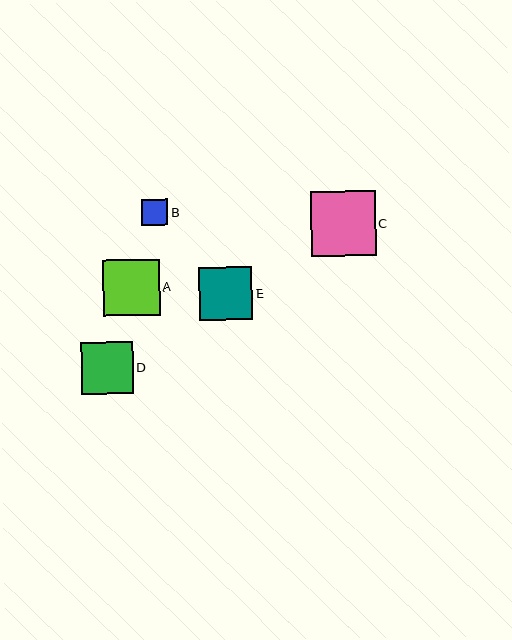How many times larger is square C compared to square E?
Square C is approximately 1.2 times the size of square E.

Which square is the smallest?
Square B is the smallest with a size of approximately 26 pixels.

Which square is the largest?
Square C is the largest with a size of approximately 65 pixels.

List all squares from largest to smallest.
From largest to smallest: C, A, E, D, B.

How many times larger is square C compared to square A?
Square C is approximately 1.1 times the size of square A.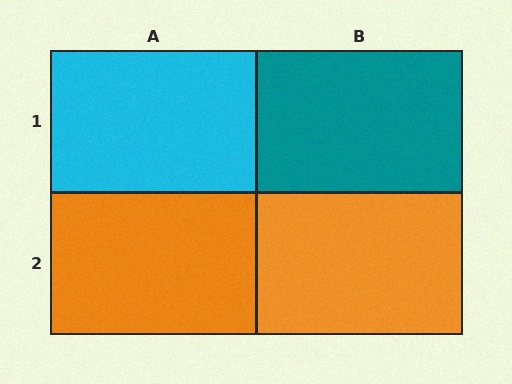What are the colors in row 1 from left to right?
Cyan, teal.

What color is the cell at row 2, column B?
Orange.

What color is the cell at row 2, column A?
Orange.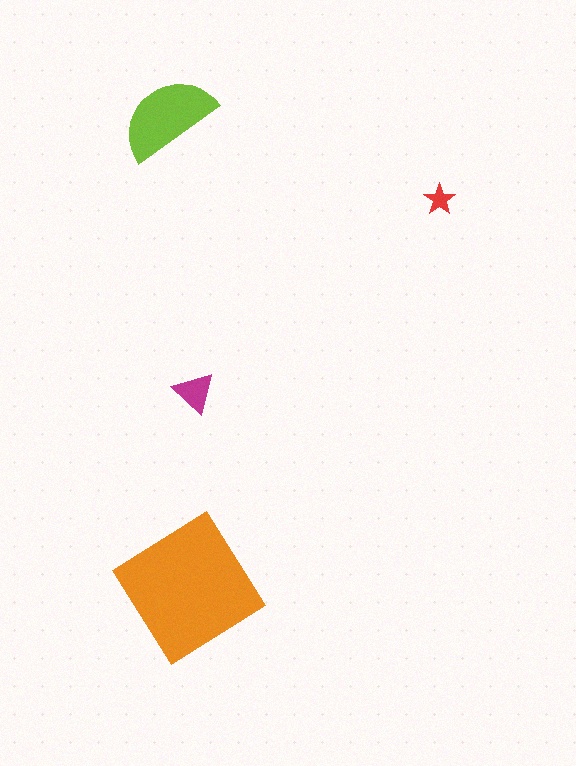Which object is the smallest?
The red star.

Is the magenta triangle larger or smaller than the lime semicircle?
Smaller.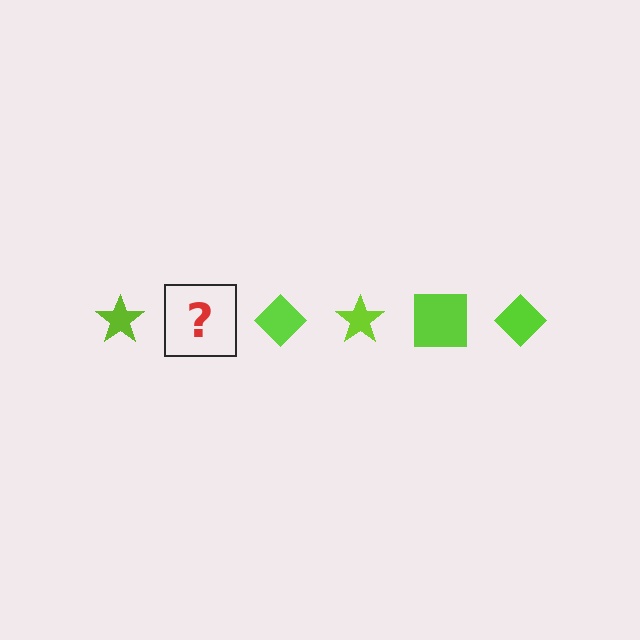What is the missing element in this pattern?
The missing element is a lime square.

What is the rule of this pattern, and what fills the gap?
The rule is that the pattern cycles through star, square, diamond shapes in lime. The gap should be filled with a lime square.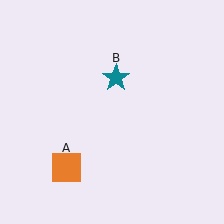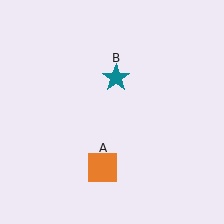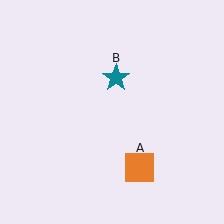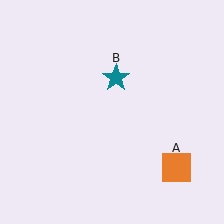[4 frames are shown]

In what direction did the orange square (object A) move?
The orange square (object A) moved right.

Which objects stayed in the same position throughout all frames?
Teal star (object B) remained stationary.